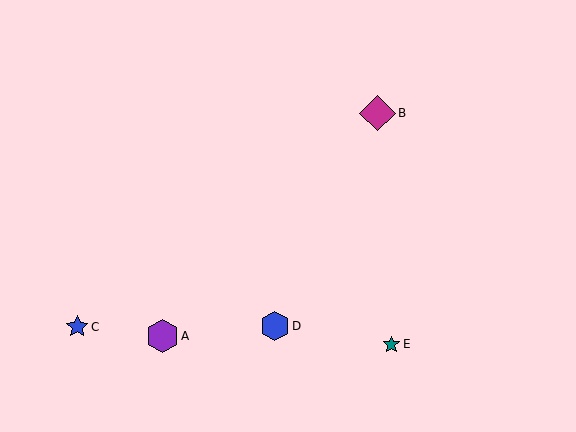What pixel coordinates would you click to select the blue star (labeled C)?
Click at (77, 327) to select the blue star C.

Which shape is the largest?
The magenta diamond (labeled B) is the largest.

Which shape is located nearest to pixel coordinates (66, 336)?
The blue star (labeled C) at (77, 327) is nearest to that location.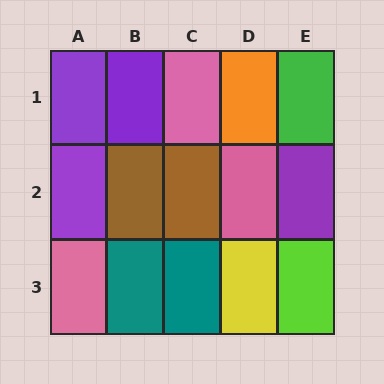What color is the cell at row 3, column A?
Pink.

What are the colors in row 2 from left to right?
Purple, brown, brown, pink, purple.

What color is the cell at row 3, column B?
Teal.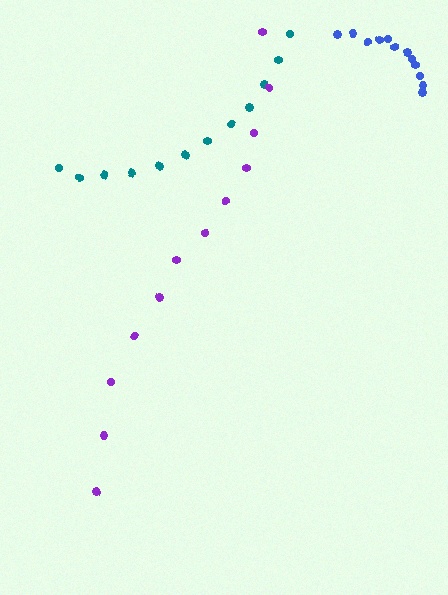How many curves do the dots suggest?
There are 3 distinct paths.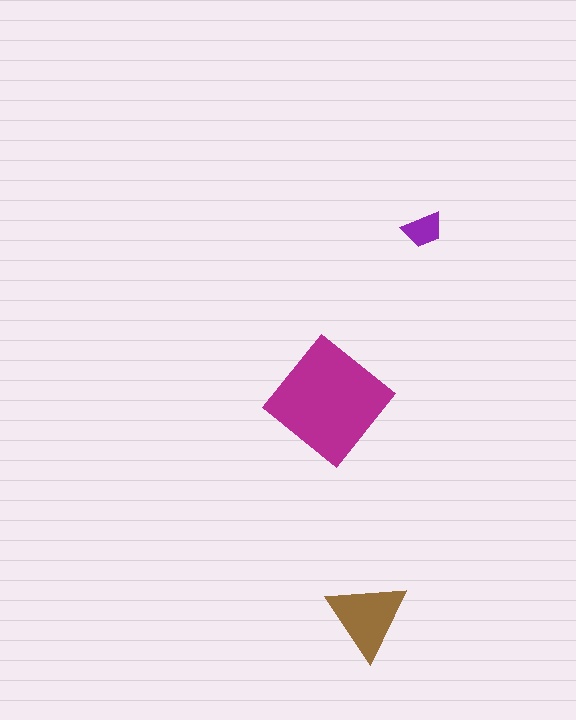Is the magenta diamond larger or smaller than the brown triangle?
Larger.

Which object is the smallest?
The purple trapezoid.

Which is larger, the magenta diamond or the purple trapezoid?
The magenta diamond.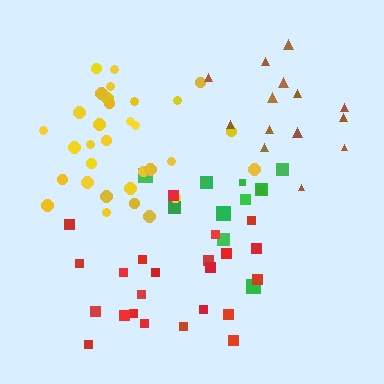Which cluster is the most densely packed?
Yellow.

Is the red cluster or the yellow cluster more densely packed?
Yellow.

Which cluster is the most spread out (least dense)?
Brown.